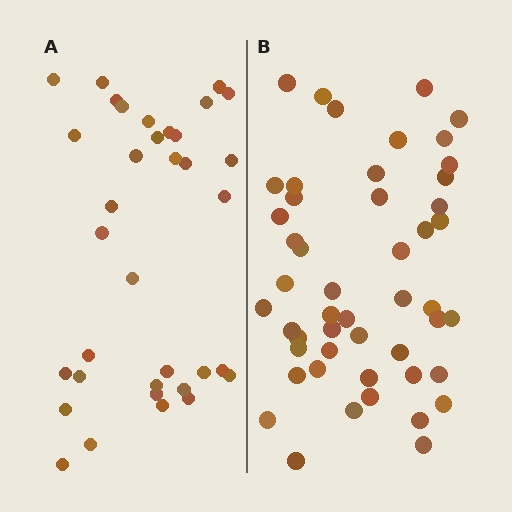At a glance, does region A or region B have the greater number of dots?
Region B (the right region) has more dots.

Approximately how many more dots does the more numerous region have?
Region B has approximately 15 more dots than region A.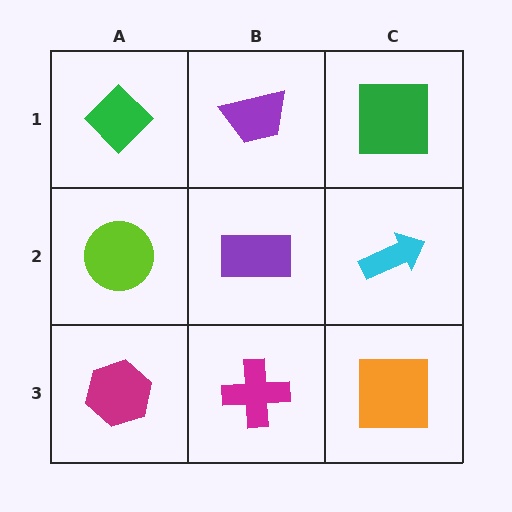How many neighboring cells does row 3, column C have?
2.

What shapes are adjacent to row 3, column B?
A purple rectangle (row 2, column B), a magenta hexagon (row 3, column A), an orange square (row 3, column C).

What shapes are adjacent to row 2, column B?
A purple trapezoid (row 1, column B), a magenta cross (row 3, column B), a lime circle (row 2, column A), a cyan arrow (row 2, column C).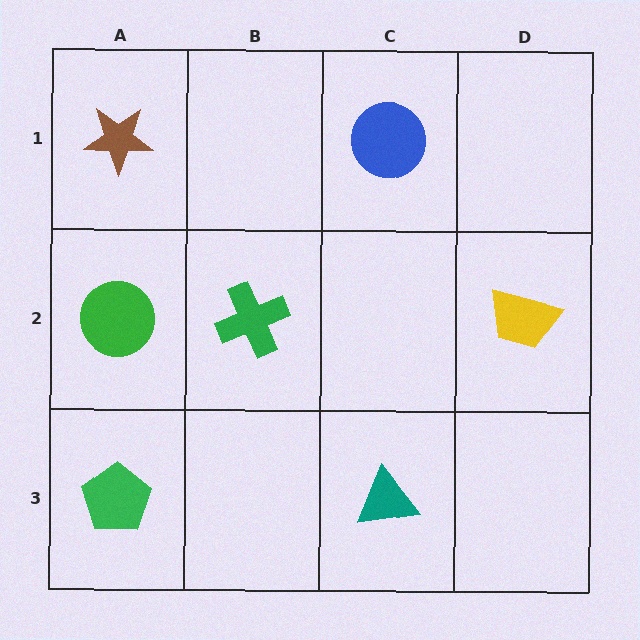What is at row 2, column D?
A yellow trapezoid.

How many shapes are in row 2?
3 shapes.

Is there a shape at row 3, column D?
No, that cell is empty.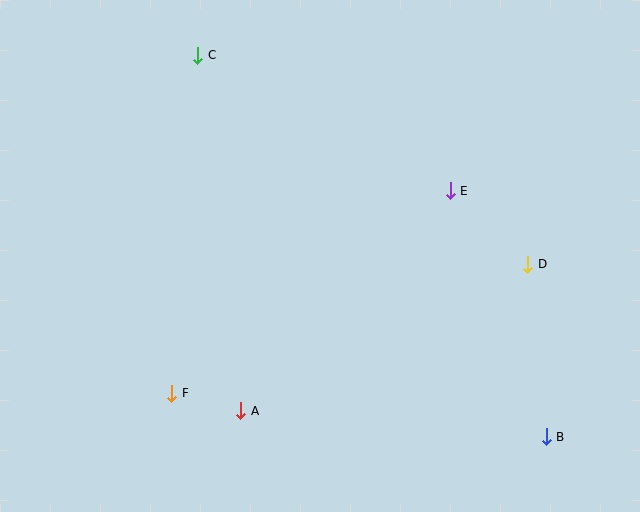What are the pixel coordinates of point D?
Point D is at (528, 264).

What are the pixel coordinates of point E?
Point E is at (450, 191).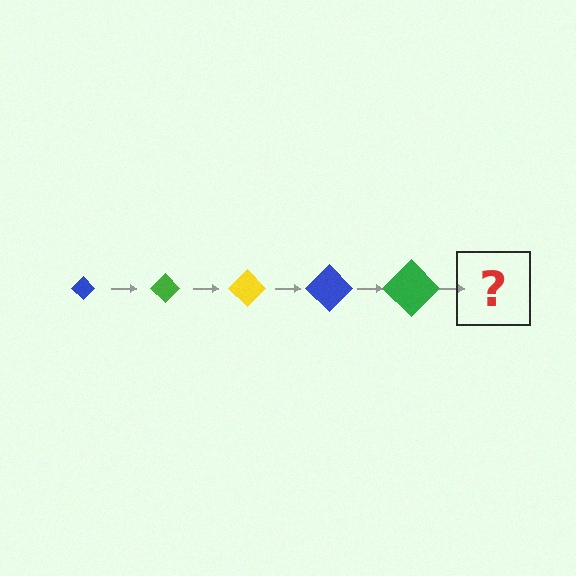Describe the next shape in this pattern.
It should be a yellow diamond, larger than the previous one.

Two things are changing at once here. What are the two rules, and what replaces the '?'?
The two rules are that the diamond grows larger each step and the color cycles through blue, green, and yellow. The '?' should be a yellow diamond, larger than the previous one.